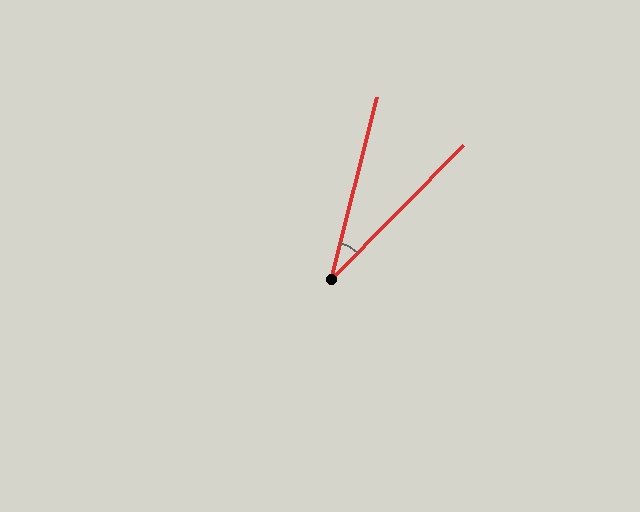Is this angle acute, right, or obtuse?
It is acute.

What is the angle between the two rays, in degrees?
Approximately 30 degrees.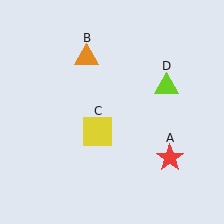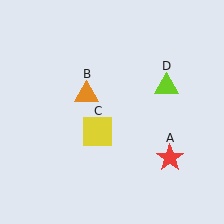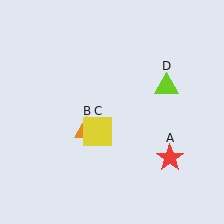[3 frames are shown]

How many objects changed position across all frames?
1 object changed position: orange triangle (object B).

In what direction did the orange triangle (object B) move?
The orange triangle (object B) moved down.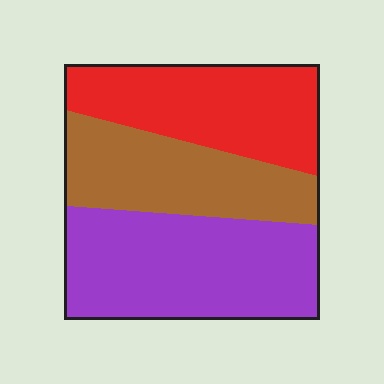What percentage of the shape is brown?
Brown takes up about one quarter (1/4) of the shape.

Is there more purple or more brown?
Purple.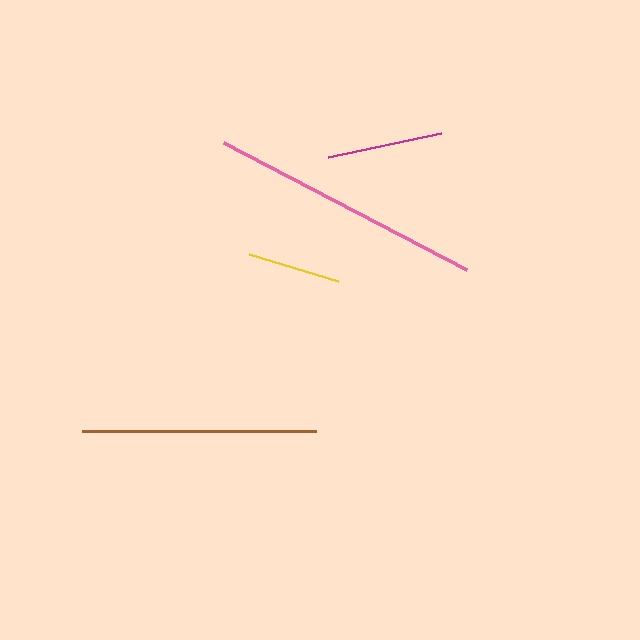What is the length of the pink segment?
The pink segment is approximately 275 pixels long.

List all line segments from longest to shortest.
From longest to shortest: pink, brown, magenta, yellow.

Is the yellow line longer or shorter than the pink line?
The pink line is longer than the yellow line.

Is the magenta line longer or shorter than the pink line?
The pink line is longer than the magenta line.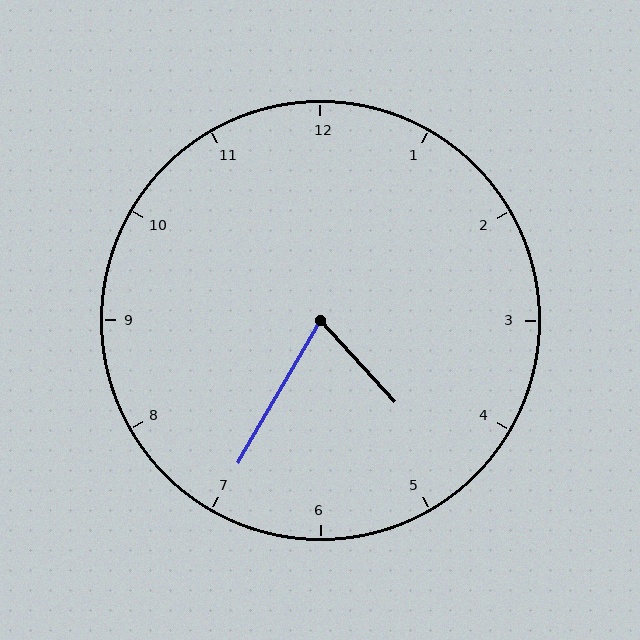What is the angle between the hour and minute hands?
Approximately 72 degrees.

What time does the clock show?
4:35.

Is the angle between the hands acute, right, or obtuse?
It is acute.